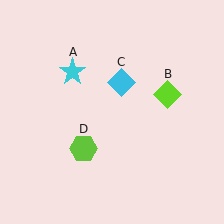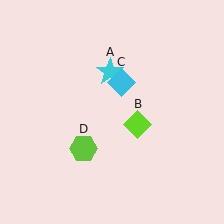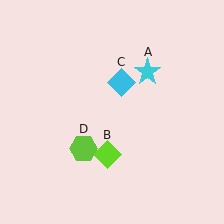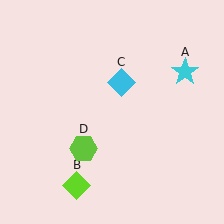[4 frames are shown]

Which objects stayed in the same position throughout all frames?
Cyan diamond (object C) and lime hexagon (object D) remained stationary.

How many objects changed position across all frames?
2 objects changed position: cyan star (object A), lime diamond (object B).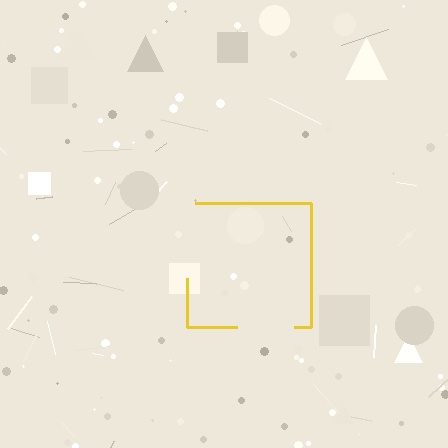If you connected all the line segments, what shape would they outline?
They would outline a square.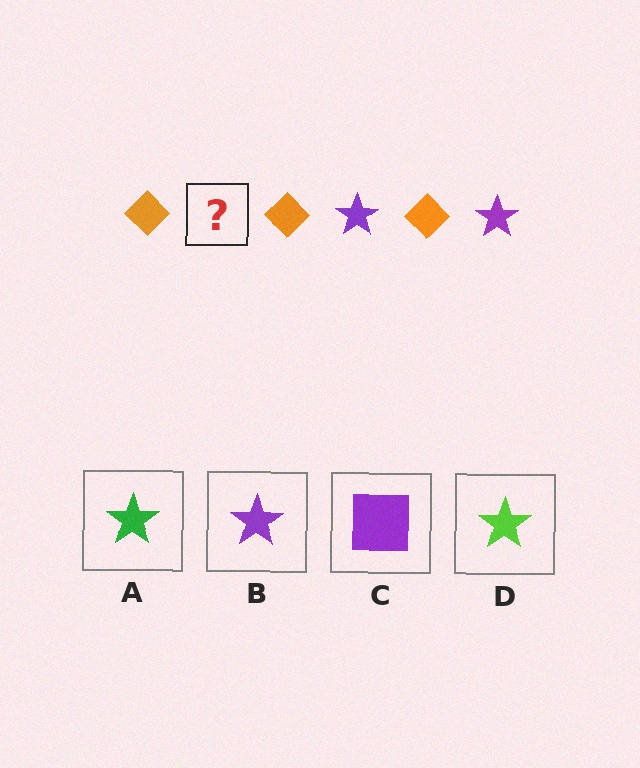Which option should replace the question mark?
Option B.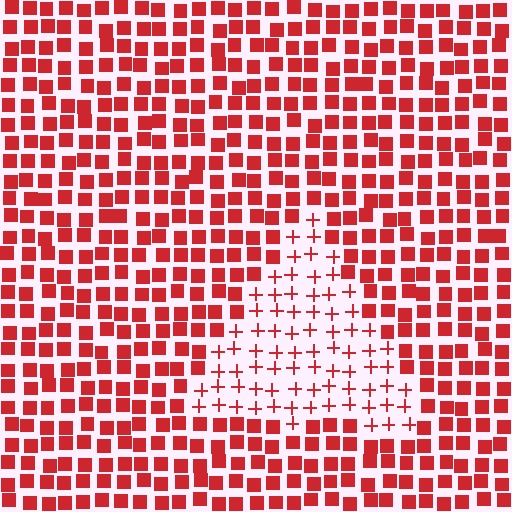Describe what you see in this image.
The image is filled with small red elements arranged in a uniform grid. A triangle-shaped region contains plus signs, while the surrounding area contains squares. The boundary is defined purely by the change in element shape.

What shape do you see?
I see a triangle.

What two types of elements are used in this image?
The image uses plus signs inside the triangle region and squares outside it.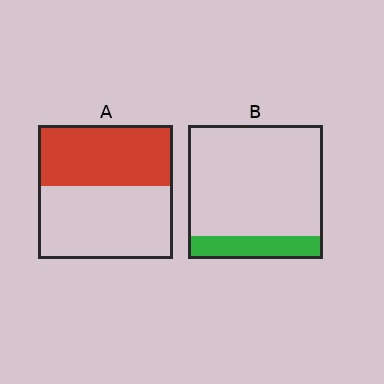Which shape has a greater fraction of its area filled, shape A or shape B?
Shape A.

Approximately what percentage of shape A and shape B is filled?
A is approximately 45% and B is approximately 15%.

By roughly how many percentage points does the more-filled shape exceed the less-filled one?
By roughly 30 percentage points (A over B).